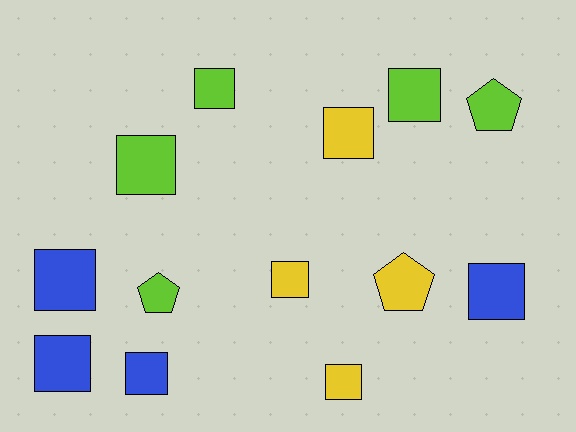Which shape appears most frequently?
Square, with 10 objects.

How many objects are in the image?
There are 13 objects.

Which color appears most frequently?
Lime, with 5 objects.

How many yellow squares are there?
There are 3 yellow squares.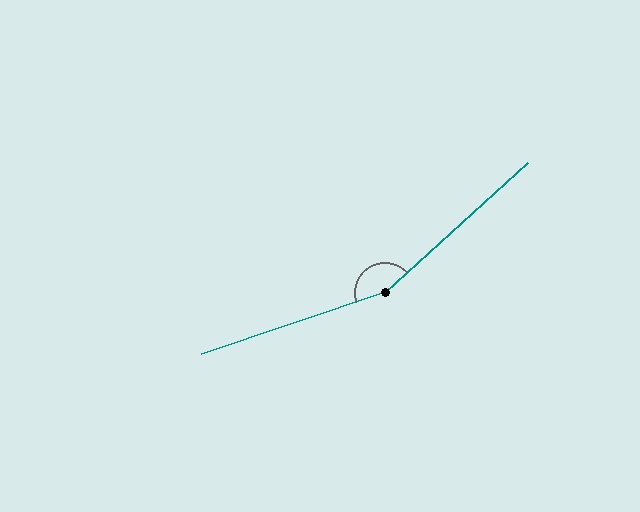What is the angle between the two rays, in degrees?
Approximately 156 degrees.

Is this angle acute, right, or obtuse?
It is obtuse.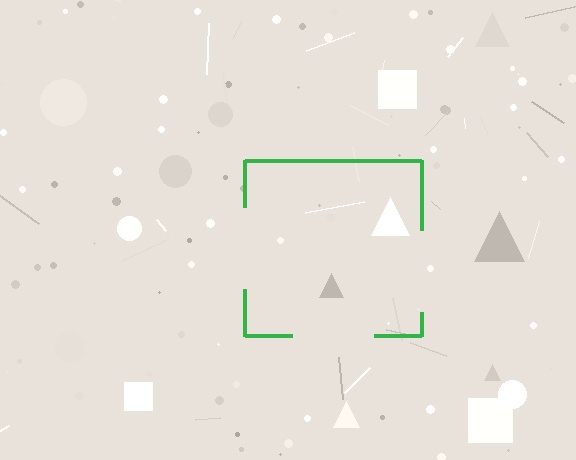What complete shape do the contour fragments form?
The contour fragments form a square.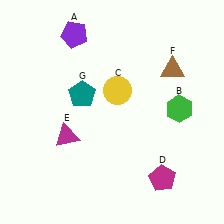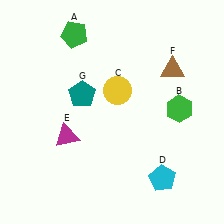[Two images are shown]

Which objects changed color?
A changed from purple to green. D changed from magenta to cyan.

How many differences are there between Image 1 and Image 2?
There are 2 differences between the two images.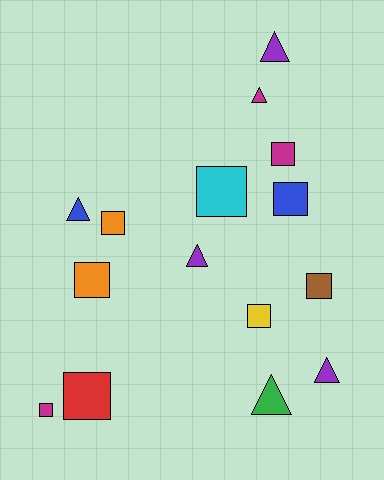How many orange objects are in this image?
There are 2 orange objects.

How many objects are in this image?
There are 15 objects.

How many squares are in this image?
There are 9 squares.